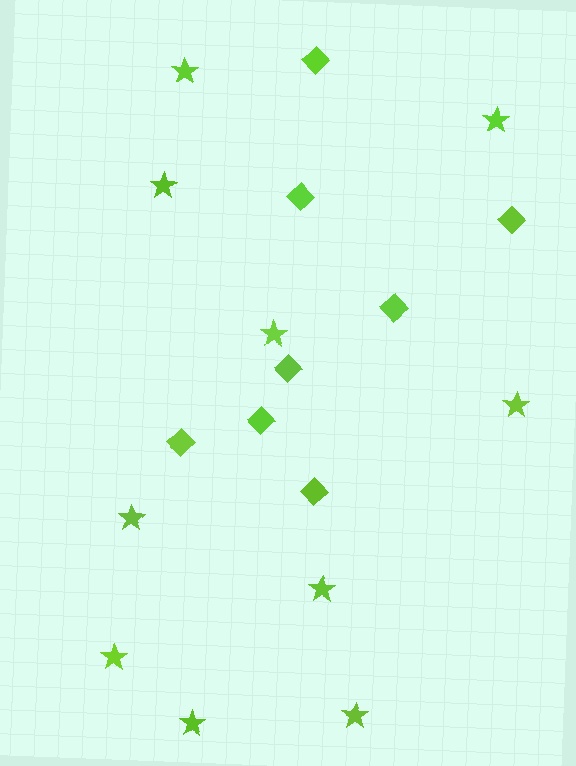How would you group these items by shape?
There are 2 groups: one group of diamonds (8) and one group of stars (10).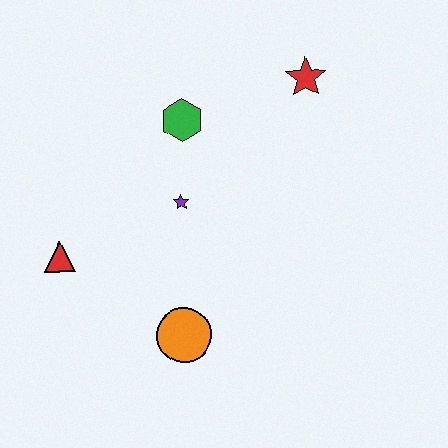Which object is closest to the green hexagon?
The purple star is closest to the green hexagon.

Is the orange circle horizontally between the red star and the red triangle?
Yes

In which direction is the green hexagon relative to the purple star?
The green hexagon is above the purple star.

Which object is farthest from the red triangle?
The red star is farthest from the red triangle.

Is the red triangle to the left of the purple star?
Yes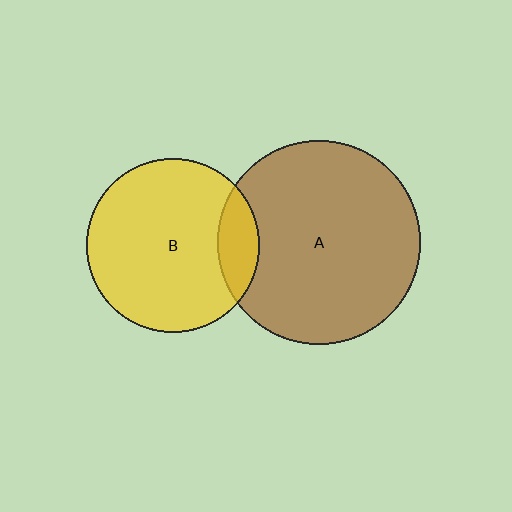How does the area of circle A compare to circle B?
Approximately 1.4 times.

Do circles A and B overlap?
Yes.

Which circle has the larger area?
Circle A (brown).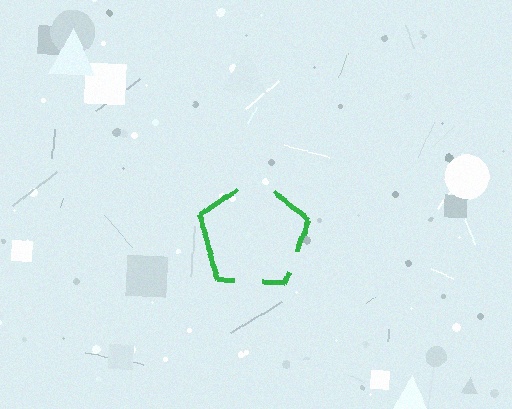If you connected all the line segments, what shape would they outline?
They would outline a pentagon.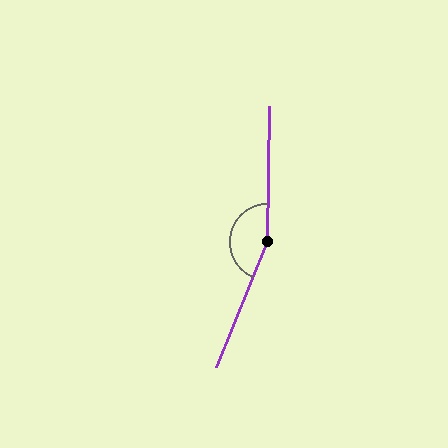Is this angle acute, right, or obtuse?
It is obtuse.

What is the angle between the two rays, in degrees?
Approximately 159 degrees.